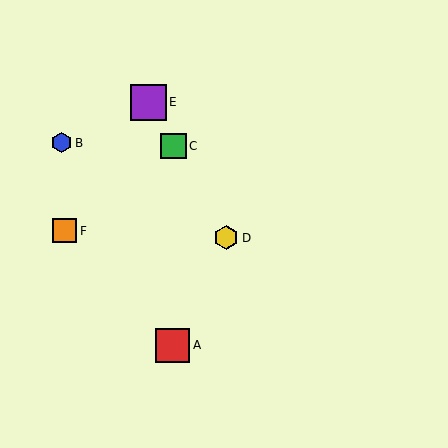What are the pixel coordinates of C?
Object C is at (174, 146).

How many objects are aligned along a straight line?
3 objects (C, D, E) are aligned along a straight line.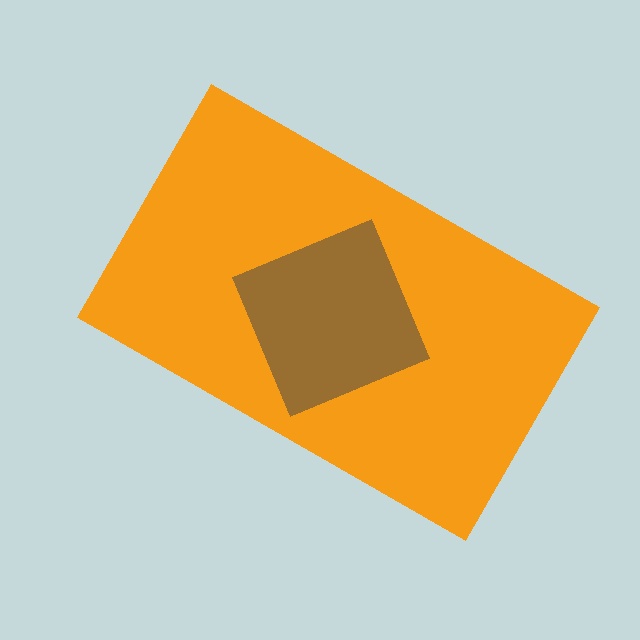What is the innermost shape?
The brown square.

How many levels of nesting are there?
2.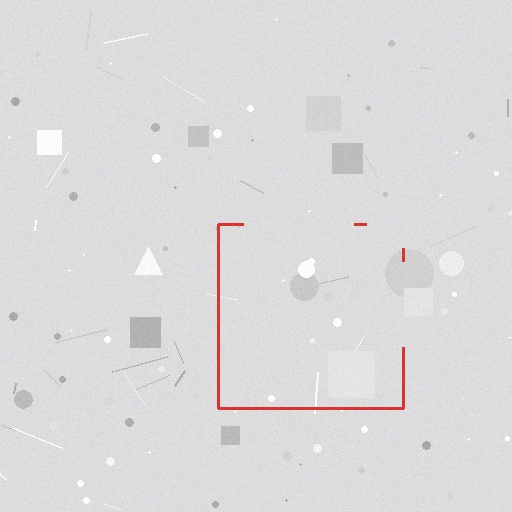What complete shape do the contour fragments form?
The contour fragments form a square.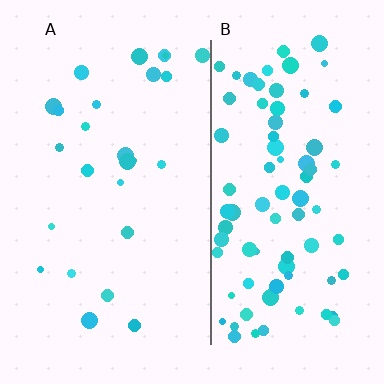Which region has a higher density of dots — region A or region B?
B (the right).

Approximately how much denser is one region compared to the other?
Approximately 3.2× — region B over region A.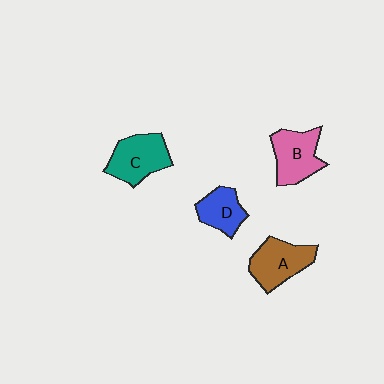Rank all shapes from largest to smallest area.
From largest to smallest: C (teal), A (brown), B (pink), D (blue).